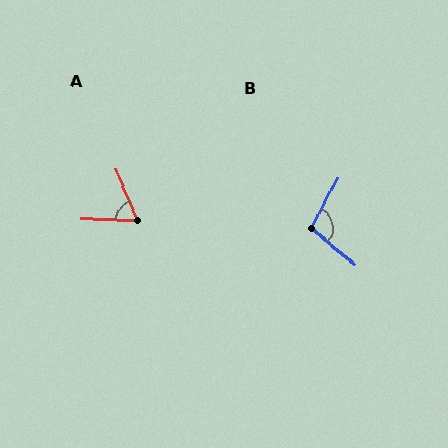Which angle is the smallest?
A, at approximately 66 degrees.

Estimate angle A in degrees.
Approximately 66 degrees.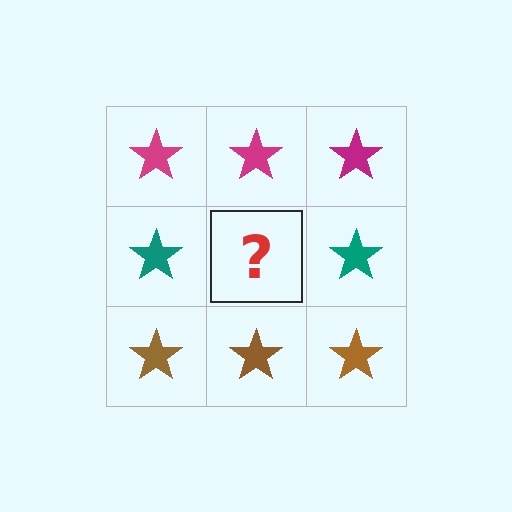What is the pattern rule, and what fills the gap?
The rule is that each row has a consistent color. The gap should be filled with a teal star.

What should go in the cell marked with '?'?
The missing cell should contain a teal star.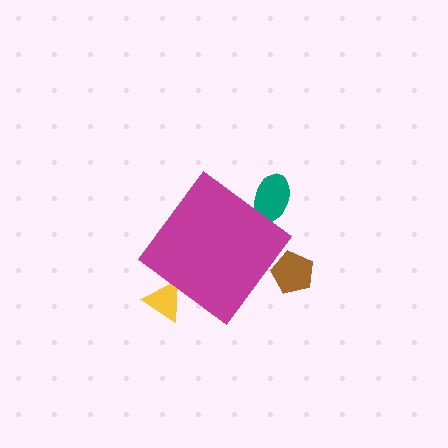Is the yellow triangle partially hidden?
Yes, the yellow triangle is partially hidden behind the magenta diamond.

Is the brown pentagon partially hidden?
Yes, the brown pentagon is partially hidden behind the magenta diamond.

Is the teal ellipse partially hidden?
Yes, the teal ellipse is partially hidden behind the magenta diamond.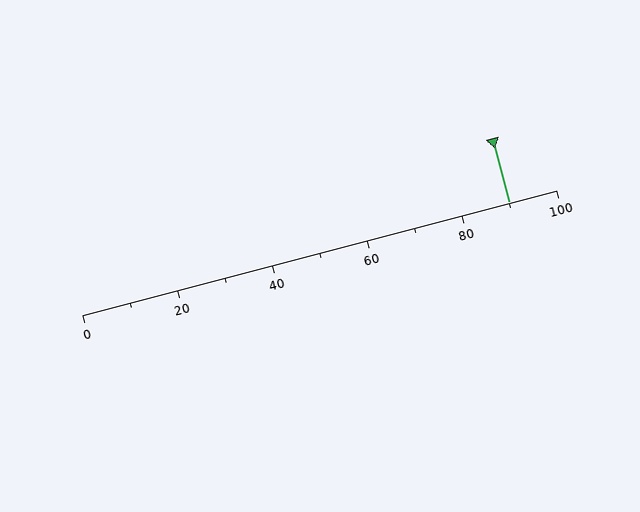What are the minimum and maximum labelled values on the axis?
The axis runs from 0 to 100.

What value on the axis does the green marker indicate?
The marker indicates approximately 90.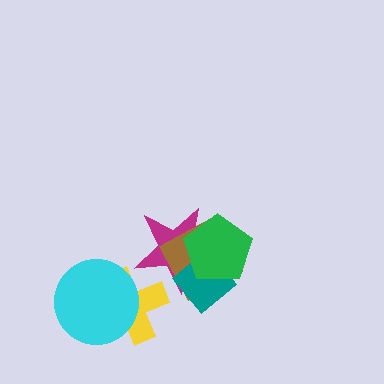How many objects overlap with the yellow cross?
2 objects overlap with the yellow cross.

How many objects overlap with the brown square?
3 objects overlap with the brown square.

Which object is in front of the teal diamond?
The green pentagon is in front of the teal diamond.